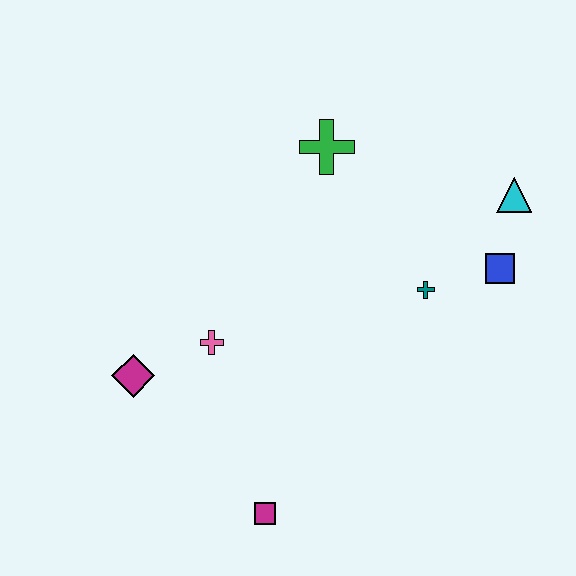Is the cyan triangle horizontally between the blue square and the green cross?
No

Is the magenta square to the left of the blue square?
Yes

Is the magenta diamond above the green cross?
No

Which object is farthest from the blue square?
The magenta diamond is farthest from the blue square.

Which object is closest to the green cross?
The teal cross is closest to the green cross.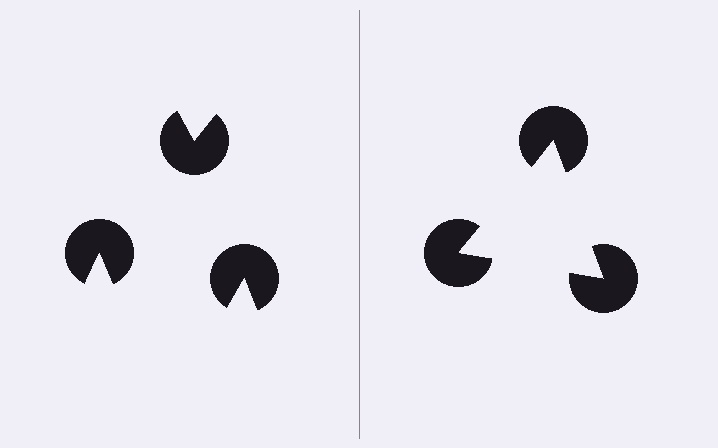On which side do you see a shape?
An illusory triangle appears on the right side. On the left side the wedge cuts are rotated, so no coherent shape forms.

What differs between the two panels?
The pac-man discs are positioned identically on both sides; only the wedge orientations differ. On the right they align to a triangle; on the left they are misaligned.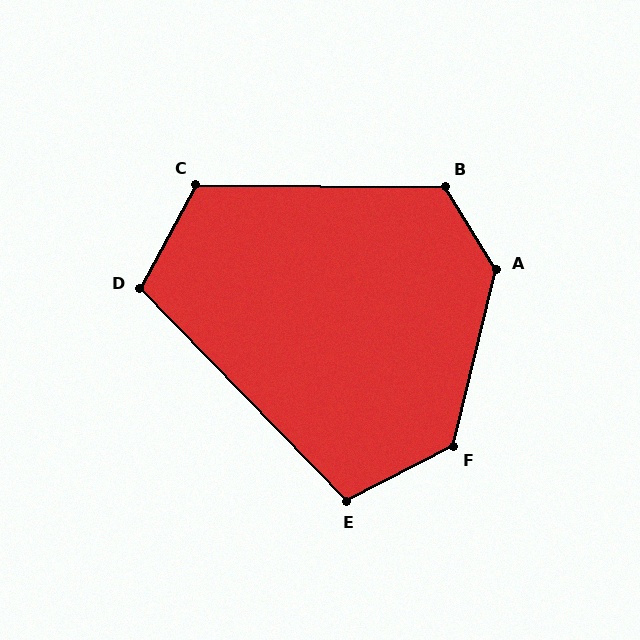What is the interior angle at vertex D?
Approximately 107 degrees (obtuse).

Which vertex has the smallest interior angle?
E, at approximately 107 degrees.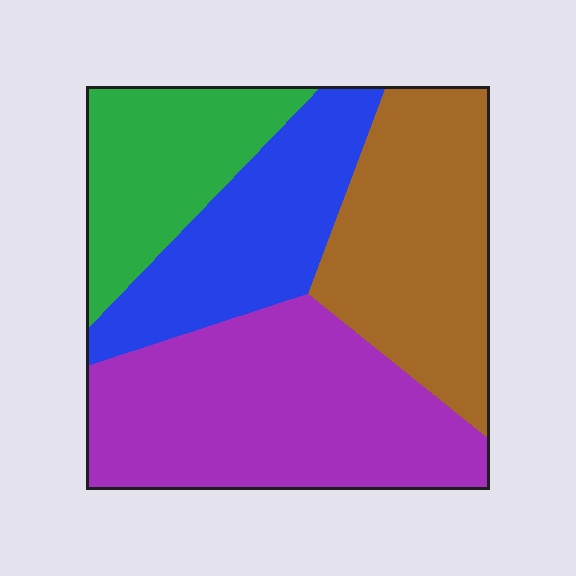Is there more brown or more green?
Brown.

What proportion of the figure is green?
Green takes up between a sixth and a third of the figure.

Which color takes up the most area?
Purple, at roughly 35%.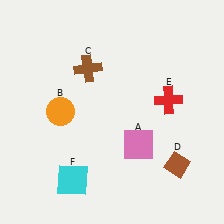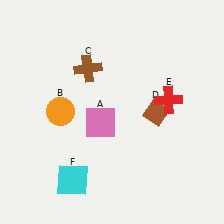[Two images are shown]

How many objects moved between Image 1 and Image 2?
2 objects moved between the two images.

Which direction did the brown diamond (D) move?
The brown diamond (D) moved up.